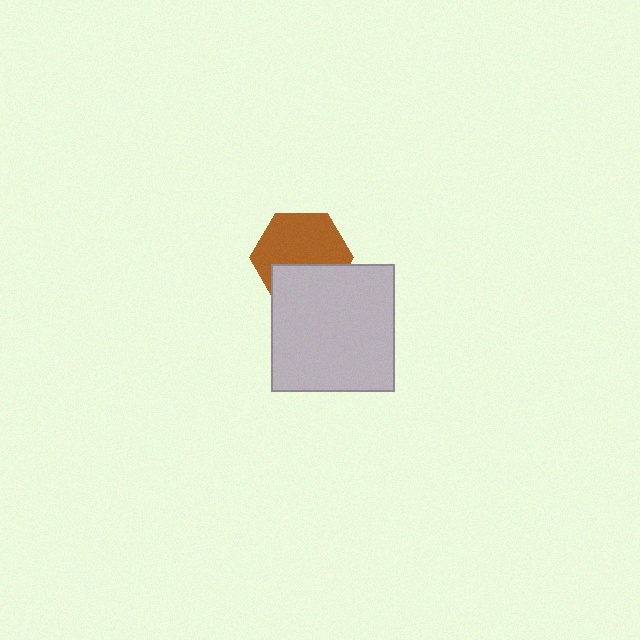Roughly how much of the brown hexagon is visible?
About half of it is visible (roughly 62%).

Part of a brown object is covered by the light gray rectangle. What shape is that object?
It is a hexagon.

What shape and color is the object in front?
The object in front is a light gray rectangle.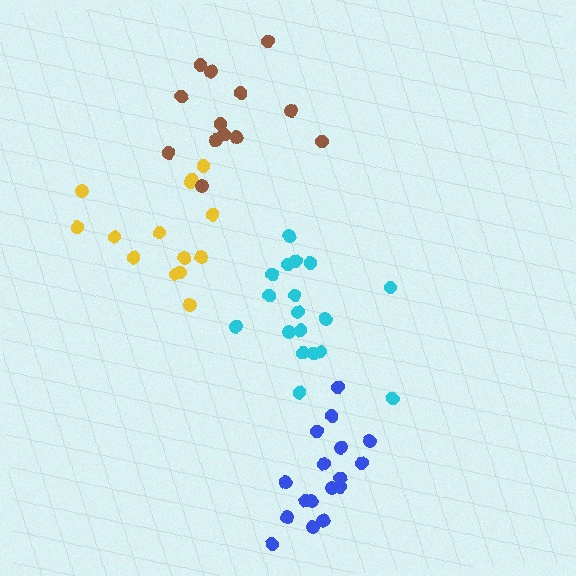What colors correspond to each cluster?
The clusters are colored: yellow, cyan, brown, blue.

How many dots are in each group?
Group 1: 14 dots, Group 2: 18 dots, Group 3: 13 dots, Group 4: 17 dots (62 total).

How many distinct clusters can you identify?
There are 4 distinct clusters.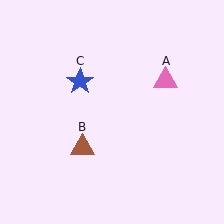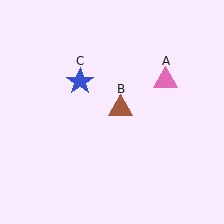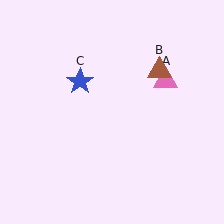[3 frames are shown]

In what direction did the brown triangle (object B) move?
The brown triangle (object B) moved up and to the right.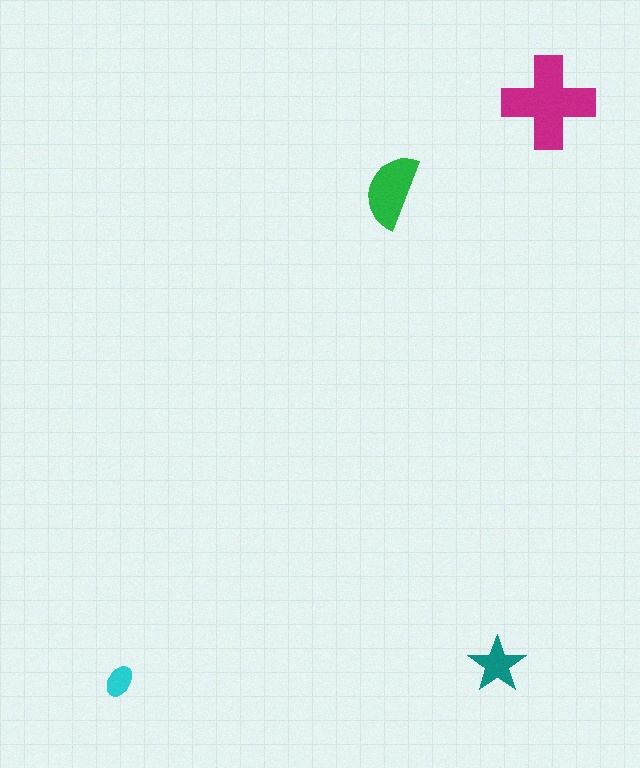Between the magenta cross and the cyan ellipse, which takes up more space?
The magenta cross.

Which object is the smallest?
The cyan ellipse.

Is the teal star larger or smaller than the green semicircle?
Smaller.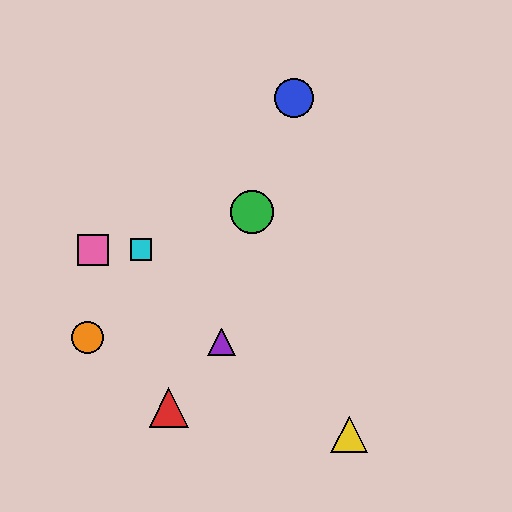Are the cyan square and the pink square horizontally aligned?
Yes, both are at y≈250.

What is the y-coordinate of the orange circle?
The orange circle is at y≈337.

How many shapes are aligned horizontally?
2 shapes (the cyan square, the pink square) are aligned horizontally.